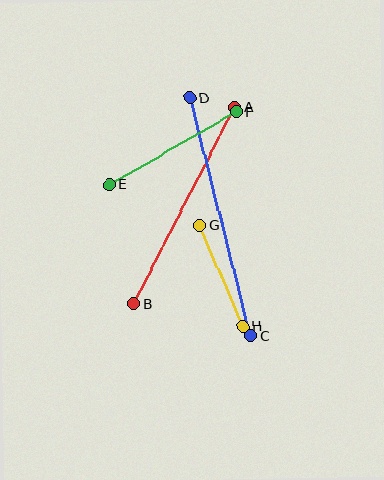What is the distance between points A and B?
The distance is approximately 221 pixels.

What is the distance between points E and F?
The distance is approximately 146 pixels.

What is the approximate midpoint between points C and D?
The midpoint is at approximately (220, 217) pixels.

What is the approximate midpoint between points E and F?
The midpoint is at approximately (172, 149) pixels.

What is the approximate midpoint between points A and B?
The midpoint is at approximately (184, 206) pixels.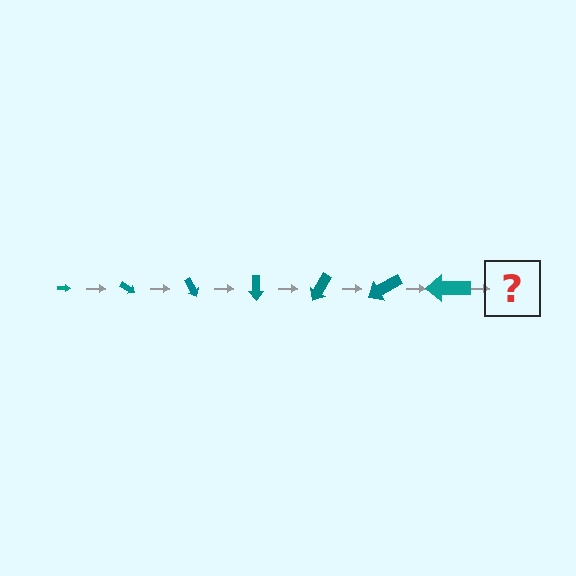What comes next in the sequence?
The next element should be an arrow, larger than the previous one and rotated 210 degrees from the start.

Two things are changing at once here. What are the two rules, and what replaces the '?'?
The two rules are that the arrow grows larger each step and it rotates 30 degrees each step. The '?' should be an arrow, larger than the previous one and rotated 210 degrees from the start.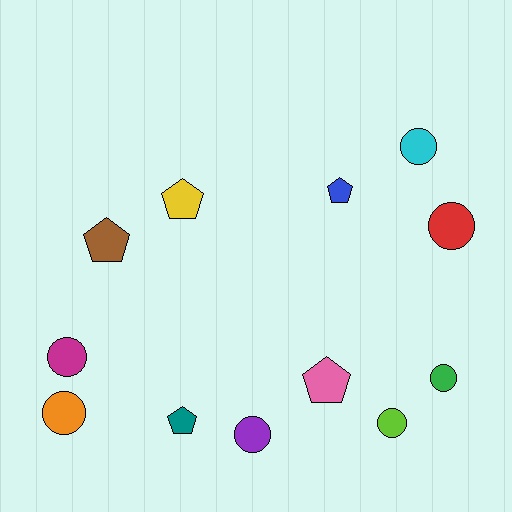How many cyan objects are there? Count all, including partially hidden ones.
There is 1 cyan object.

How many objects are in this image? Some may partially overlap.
There are 12 objects.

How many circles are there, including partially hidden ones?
There are 7 circles.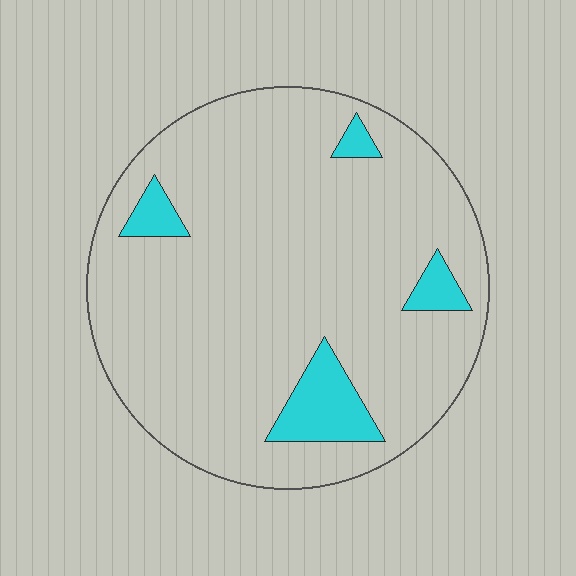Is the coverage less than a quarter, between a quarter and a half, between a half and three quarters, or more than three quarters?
Less than a quarter.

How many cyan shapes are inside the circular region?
4.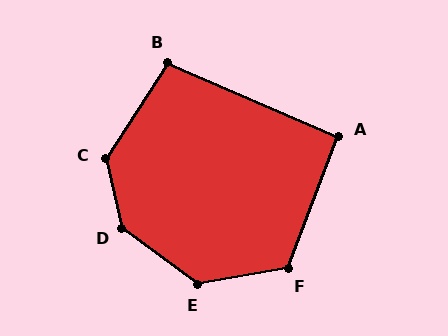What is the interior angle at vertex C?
Approximately 134 degrees (obtuse).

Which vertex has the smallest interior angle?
A, at approximately 92 degrees.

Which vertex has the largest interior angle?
D, at approximately 139 degrees.